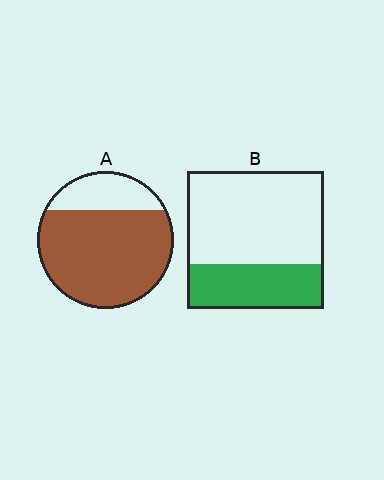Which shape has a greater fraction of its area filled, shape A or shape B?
Shape A.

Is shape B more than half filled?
No.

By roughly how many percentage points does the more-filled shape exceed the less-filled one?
By roughly 45 percentage points (A over B).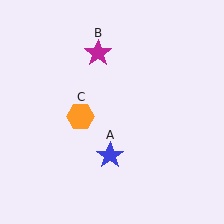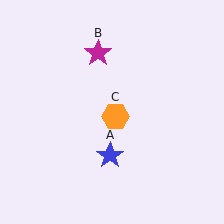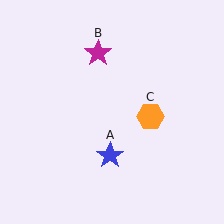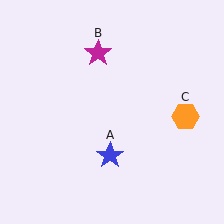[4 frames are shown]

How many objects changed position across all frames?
1 object changed position: orange hexagon (object C).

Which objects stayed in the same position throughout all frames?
Blue star (object A) and magenta star (object B) remained stationary.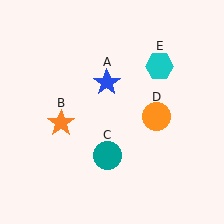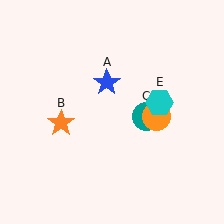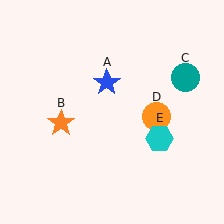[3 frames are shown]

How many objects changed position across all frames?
2 objects changed position: teal circle (object C), cyan hexagon (object E).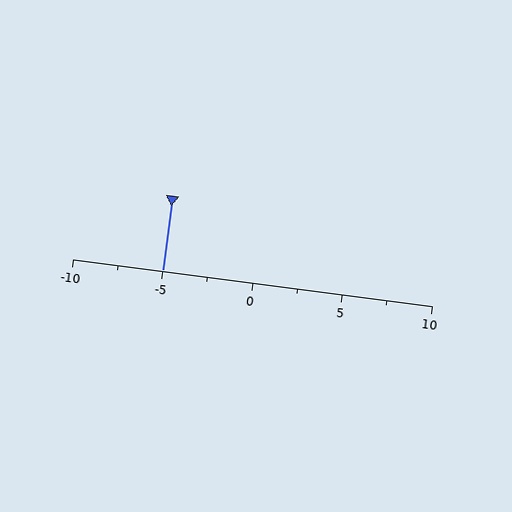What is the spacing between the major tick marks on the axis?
The major ticks are spaced 5 apart.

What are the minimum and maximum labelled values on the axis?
The axis runs from -10 to 10.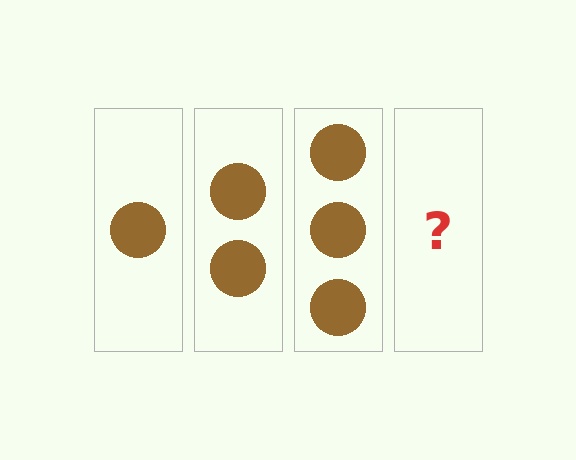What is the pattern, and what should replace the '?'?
The pattern is that each step adds one more circle. The '?' should be 4 circles.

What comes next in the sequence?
The next element should be 4 circles.